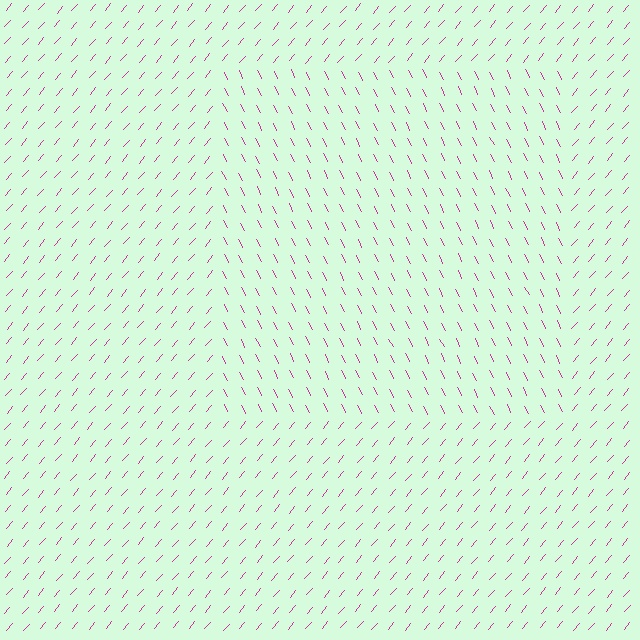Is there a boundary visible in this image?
Yes, there is a texture boundary formed by a change in line orientation.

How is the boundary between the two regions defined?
The boundary is defined purely by a change in line orientation (approximately 67 degrees difference). All lines are the same color and thickness.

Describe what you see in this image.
The image is filled with small magenta line segments. A rectangle region in the image has lines oriented differently from the surrounding lines, creating a visible texture boundary.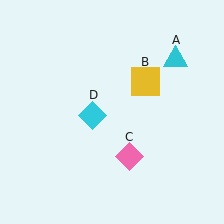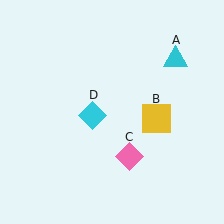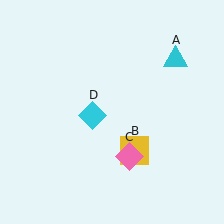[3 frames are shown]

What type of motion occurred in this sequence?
The yellow square (object B) rotated clockwise around the center of the scene.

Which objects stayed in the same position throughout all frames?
Cyan triangle (object A) and pink diamond (object C) and cyan diamond (object D) remained stationary.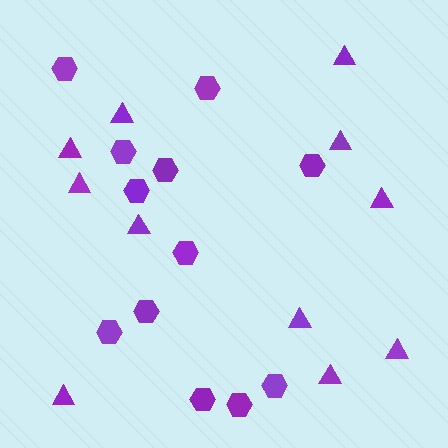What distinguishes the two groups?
There are 2 groups: one group of triangles (11) and one group of hexagons (12).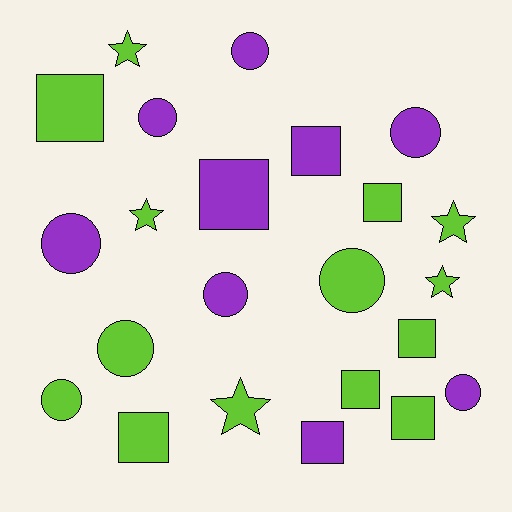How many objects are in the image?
There are 23 objects.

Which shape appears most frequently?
Square, with 9 objects.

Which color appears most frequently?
Lime, with 14 objects.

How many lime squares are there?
There are 6 lime squares.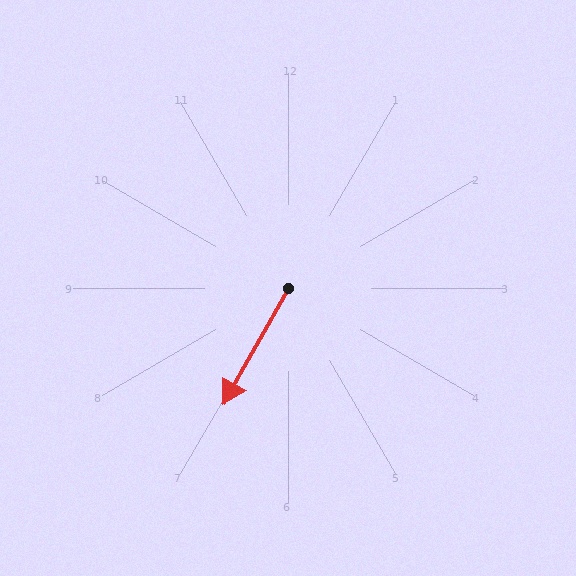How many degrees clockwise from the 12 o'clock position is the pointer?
Approximately 209 degrees.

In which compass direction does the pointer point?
Southwest.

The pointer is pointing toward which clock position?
Roughly 7 o'clock.